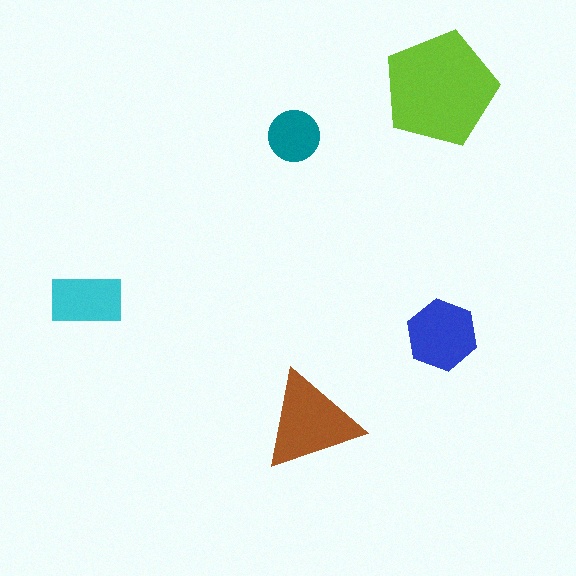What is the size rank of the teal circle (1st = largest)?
5th.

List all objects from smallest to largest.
The teal circle, the cyan rectangle, the blue hexagon, the brown triangle, the lime pentagon.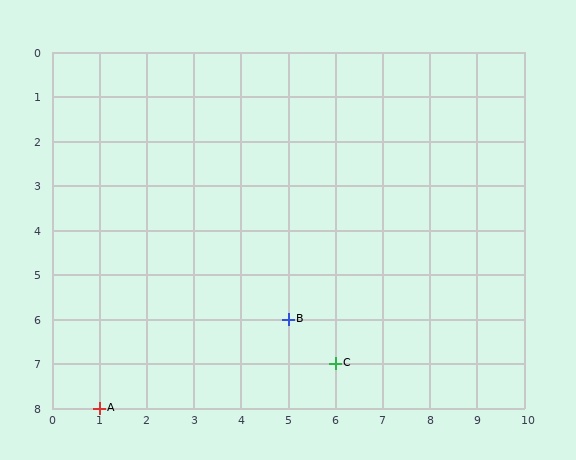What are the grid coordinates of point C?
Point C is at grid coordinates (6, 7).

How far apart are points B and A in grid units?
Points B and A are 4 columns and 2 rows apart (about 4.5 grid units diagonally).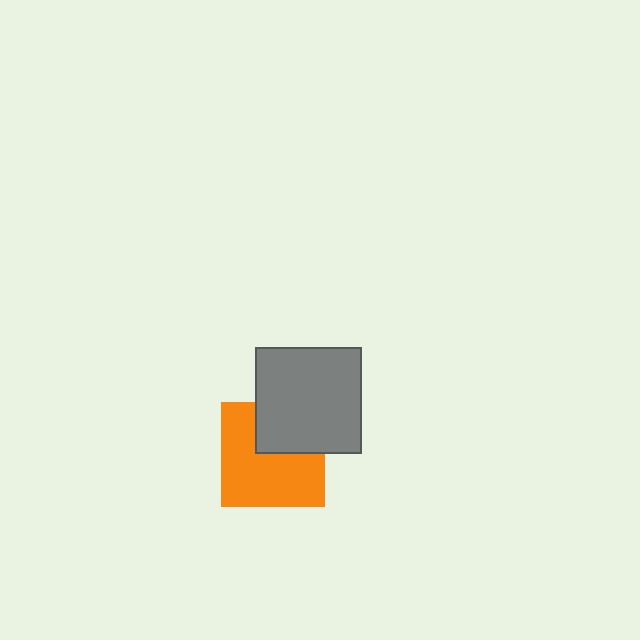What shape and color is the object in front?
The object in front is a gray square.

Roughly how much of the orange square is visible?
Most of it is visible (roughly 67%).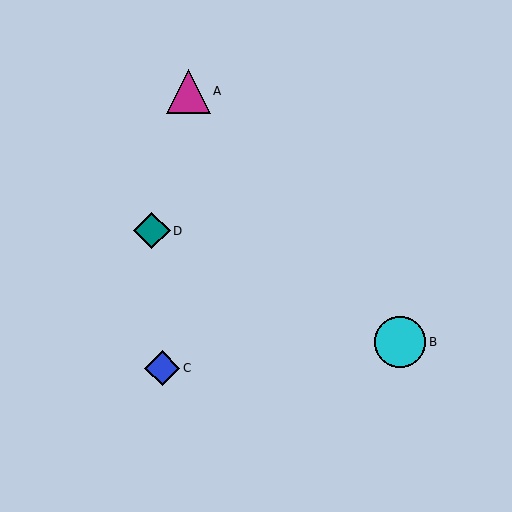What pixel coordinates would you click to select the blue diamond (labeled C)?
Click at (162, 368) to select the blue diamond C.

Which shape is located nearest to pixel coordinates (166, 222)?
The teal diamond (labeled D) at (152, 231) is nearest to that location.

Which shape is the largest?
The cyan circle (labeled B) is the largest.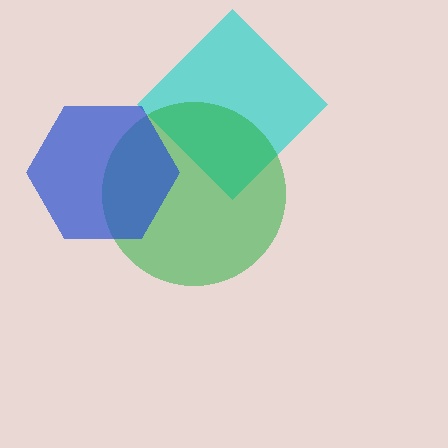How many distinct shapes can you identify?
There are 3 distinct shapes: a cyan diamond, a green circle, a blue hexagon.